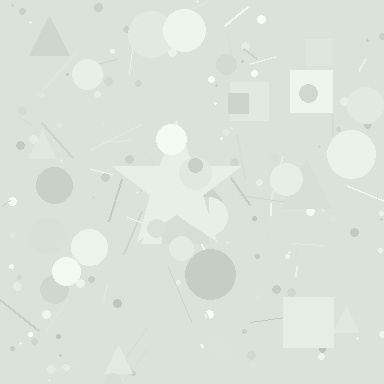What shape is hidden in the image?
A star is hidden in the image.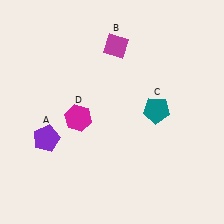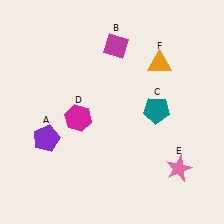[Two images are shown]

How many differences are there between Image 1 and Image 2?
There are 2 differences between the two images.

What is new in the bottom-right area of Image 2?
A pink star (E) was added in the bottom-right area of Image 2.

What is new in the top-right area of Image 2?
An orange triangle (F) was added in the top-right area of Image 2.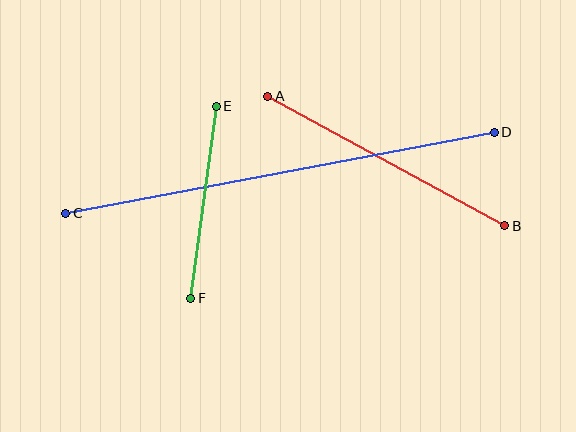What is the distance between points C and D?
The distance is approximately 436 pixels.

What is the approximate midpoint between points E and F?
The midpoint is at approximately (204, 202) pixels.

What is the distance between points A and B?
The distance is approximately 270 pixels.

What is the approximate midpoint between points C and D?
The midpoint is at approximately (280, 173) pixels.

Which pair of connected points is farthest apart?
Points C and D are farthest apart.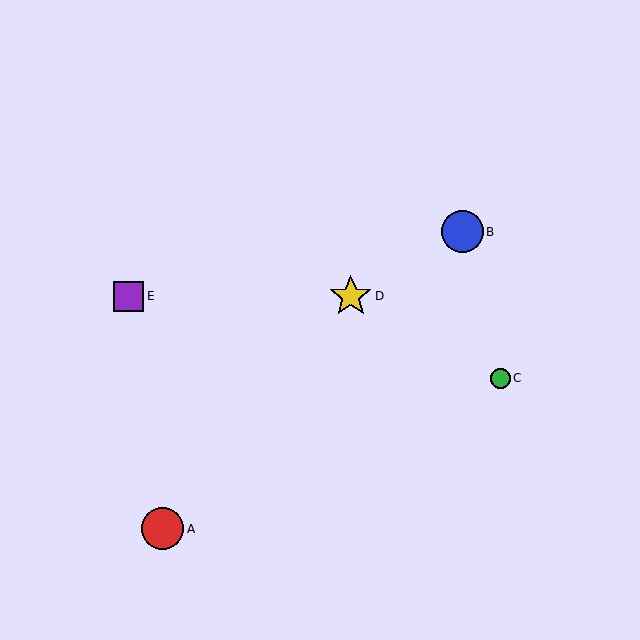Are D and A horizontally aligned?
No, D is at y≈296 and A is at y≈529.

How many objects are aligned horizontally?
2 objects (D, E) are aligned horizontally.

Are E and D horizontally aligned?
Yes, both are at y≈296.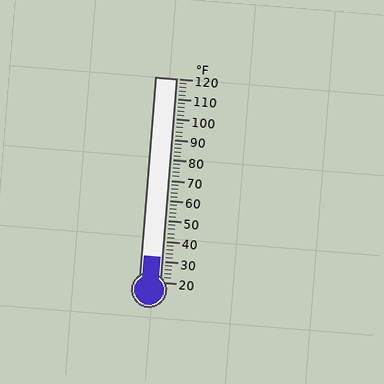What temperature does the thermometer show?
The thermometer shows approximately 32°F.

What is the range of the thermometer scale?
The thermometer scale ranges from 20°F to 120°F.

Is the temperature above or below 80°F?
The temperature is below 80°F.